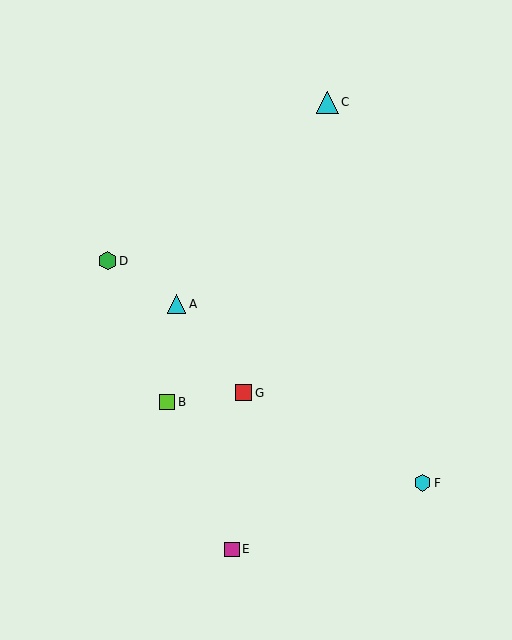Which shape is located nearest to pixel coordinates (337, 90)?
The cyan triangle (labeled C) at (327, 102) is nearest to that location.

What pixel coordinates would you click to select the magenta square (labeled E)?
Click at (232, 549) to select the magenta square E.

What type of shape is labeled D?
Shape D is a green hexagon.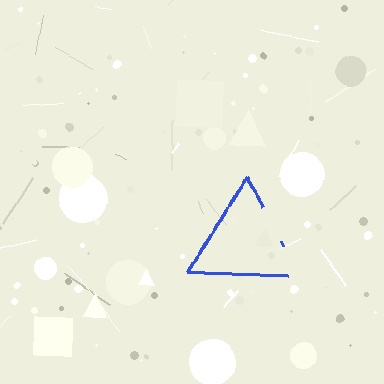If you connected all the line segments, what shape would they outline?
They would outline a triangle.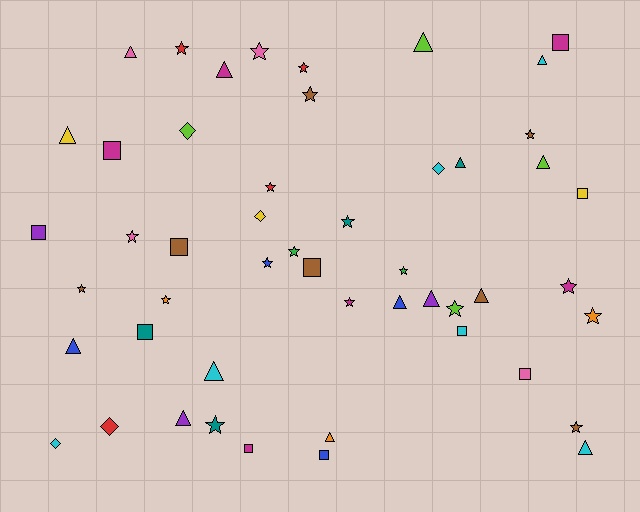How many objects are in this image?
There are 50 objects.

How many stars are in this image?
There are 19 stars.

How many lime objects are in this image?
There are 4 lime objects.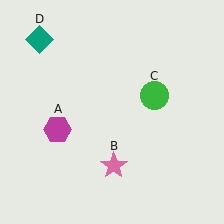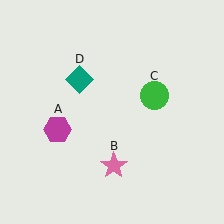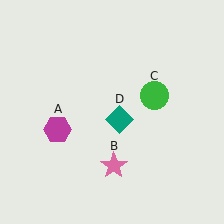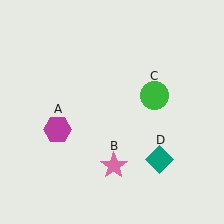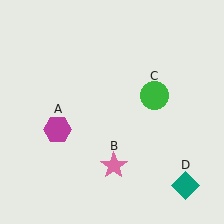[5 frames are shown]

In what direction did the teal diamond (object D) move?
The teal diamond (object D) moved down and to the right.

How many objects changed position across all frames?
1 object changed position: teal diamond (object D).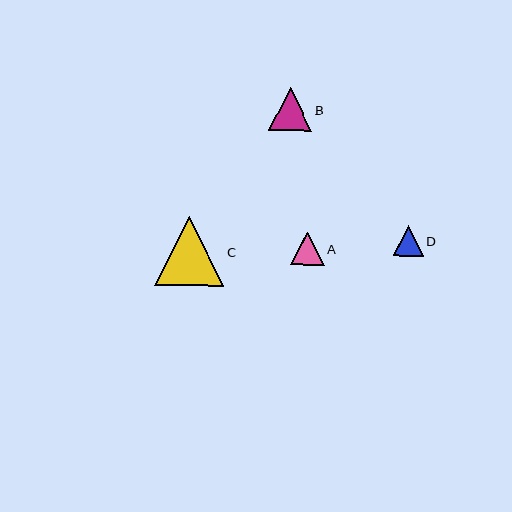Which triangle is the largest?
Triangle C is the largest with a size of approximately 69 pixels.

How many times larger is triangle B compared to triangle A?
Triangle B is approximately 1.3 times the size of triangle A.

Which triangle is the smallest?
Triangle D is the smallest with a size of approximately 30 pixels.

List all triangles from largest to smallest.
From largest to smallest: C, B, A, D.